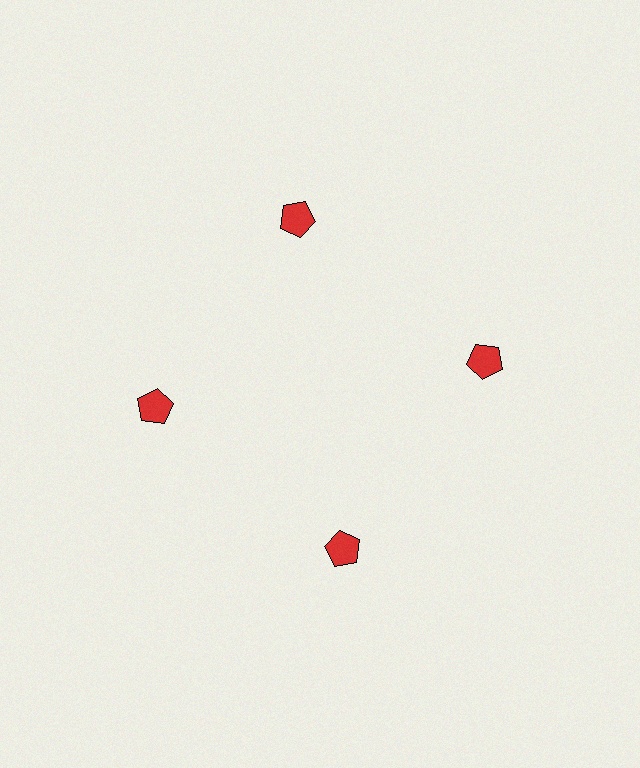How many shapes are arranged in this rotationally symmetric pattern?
There are 4 shapes, arranged in 4 groups of 1.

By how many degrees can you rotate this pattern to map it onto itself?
The pattern maps onto itself every 90 degrees of rotation.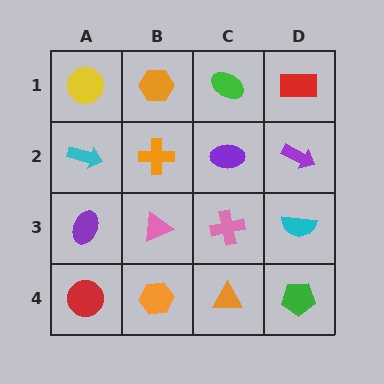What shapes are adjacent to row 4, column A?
A purple ellipse (row 3, column A), an orange hexagon (row 4, column B).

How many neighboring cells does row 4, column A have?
2.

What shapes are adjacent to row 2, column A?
A yellow circle (row 1, column A), a purple ellipse (row 3, column A), an orange cross (row 2, column B).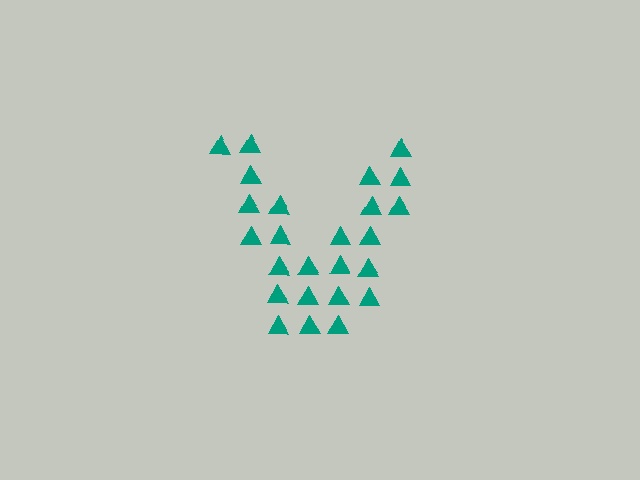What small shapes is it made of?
It is made of small triangles.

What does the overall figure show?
The overall figure shows the letter V.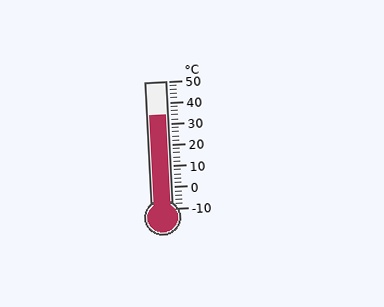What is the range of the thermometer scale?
The thermometer scale ranges from -10°C to 50°C.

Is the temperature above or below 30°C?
The temperature is above 30°C.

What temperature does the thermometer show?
The thermometer shows approximately 34°C.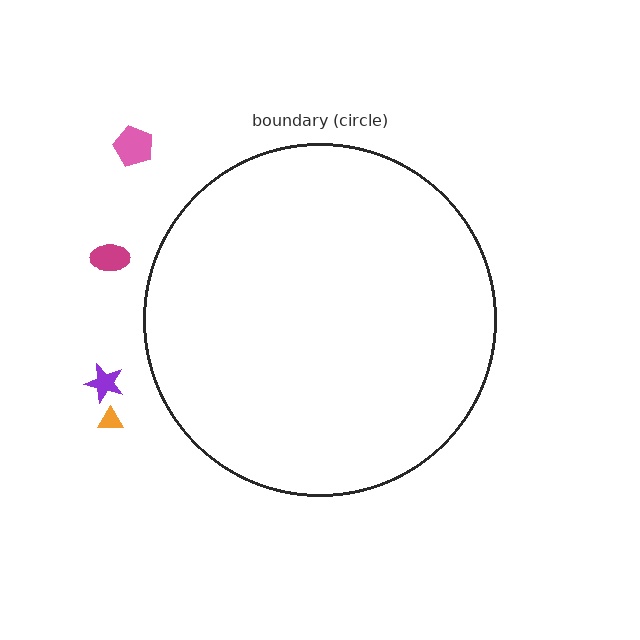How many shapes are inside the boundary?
0 inside, 4 outside.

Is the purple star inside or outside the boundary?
Outside.